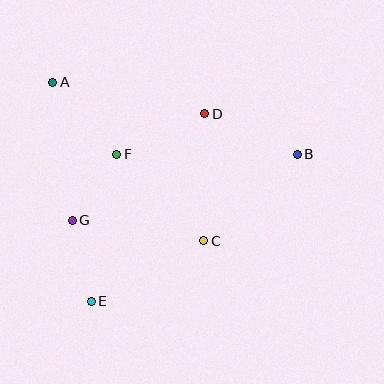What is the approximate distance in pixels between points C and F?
The distance between C and F is approximately 123 pixels.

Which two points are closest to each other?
Points F and G are closest to each other.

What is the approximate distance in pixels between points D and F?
The distance between D and F is approximately 97 pixels.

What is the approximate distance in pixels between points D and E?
The distance between D and E is approximately 219 pixels.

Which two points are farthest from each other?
Points A and B are farthest from each other.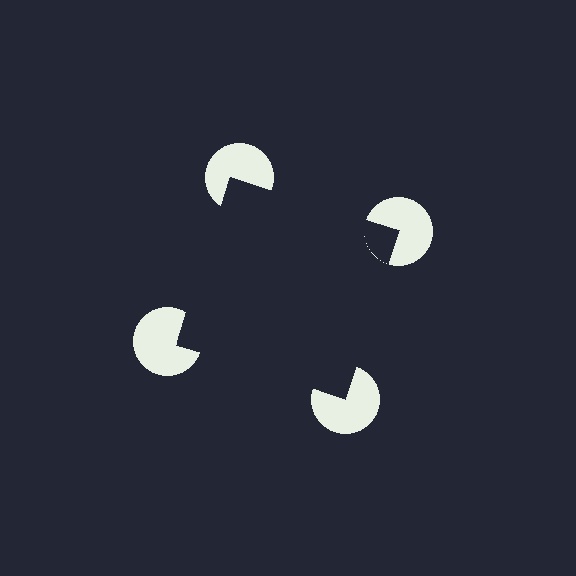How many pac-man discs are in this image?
There are 4 — one at each vertex of the illusory square.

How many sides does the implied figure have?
4 sides.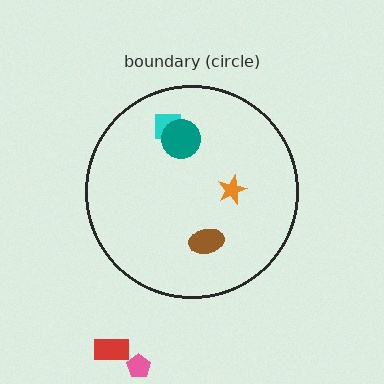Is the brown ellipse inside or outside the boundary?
Inside.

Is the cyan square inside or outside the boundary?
Inside.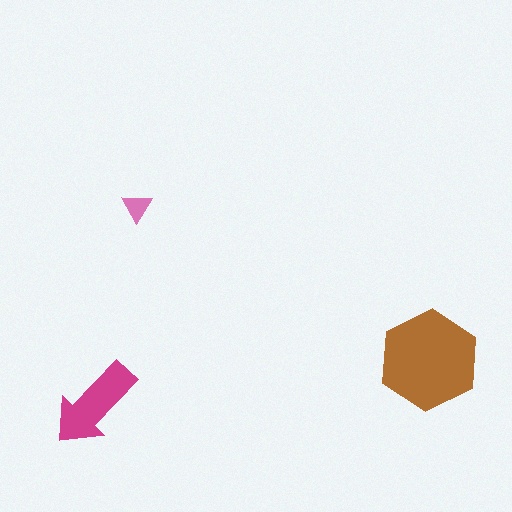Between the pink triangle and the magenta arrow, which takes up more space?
The magenta arrow.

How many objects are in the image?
There are 3 objects in the image.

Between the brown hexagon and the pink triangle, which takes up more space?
The brown hexagon.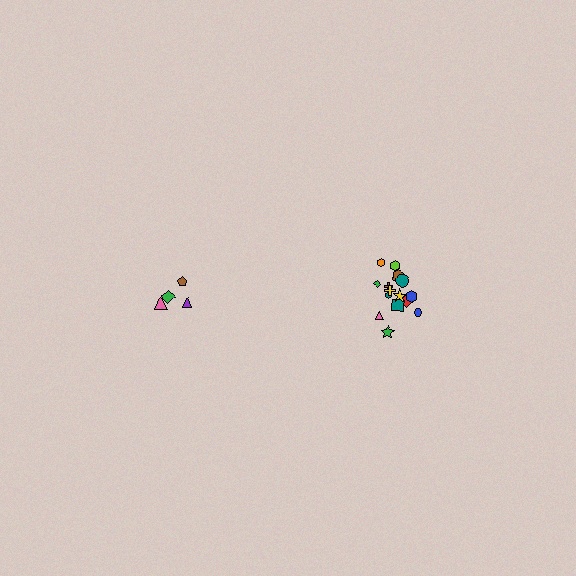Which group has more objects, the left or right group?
The right group.